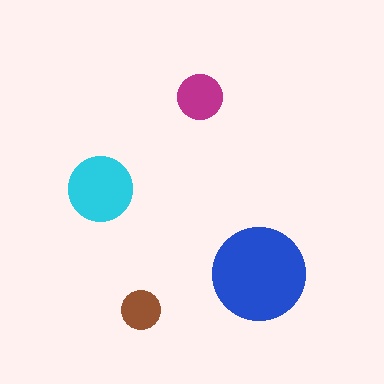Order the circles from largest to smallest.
the blue one, the cyan one, the magenta one, the brown one.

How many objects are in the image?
There are 4 objects in the image.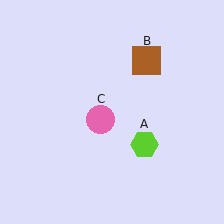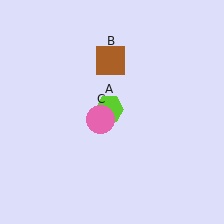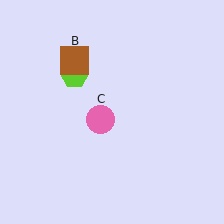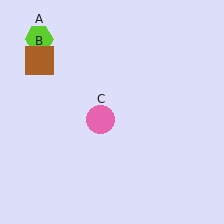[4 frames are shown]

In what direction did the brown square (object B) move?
The brown square (object B) moved left.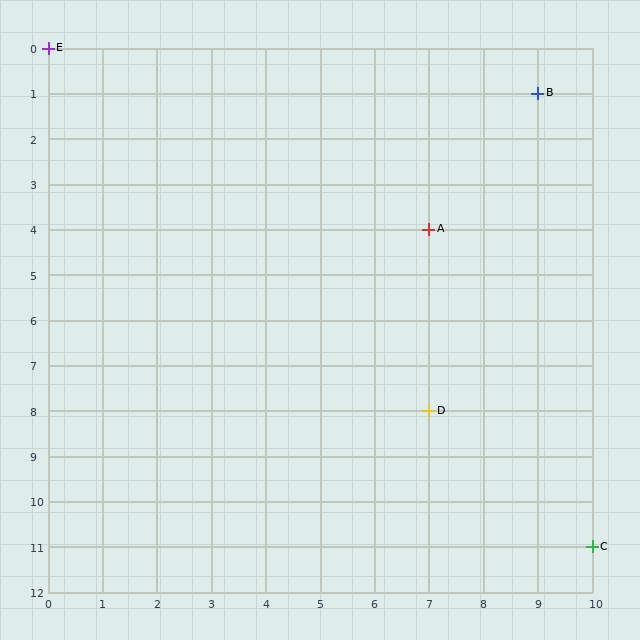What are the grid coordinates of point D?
Point D is at grid coordinates (7, 8).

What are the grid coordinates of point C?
Point C is at grid coordinates (10, 11).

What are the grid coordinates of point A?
Point A is at grid coordinates (7, 4).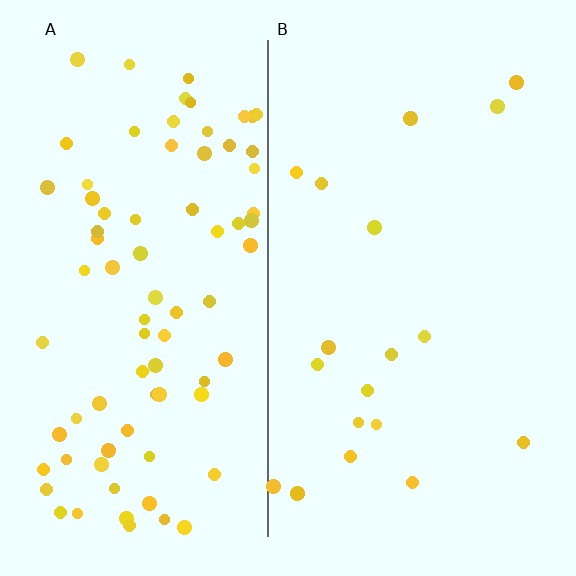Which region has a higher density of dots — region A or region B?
A (the left).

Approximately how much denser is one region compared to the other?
Approximately 4.4× — region A over region B.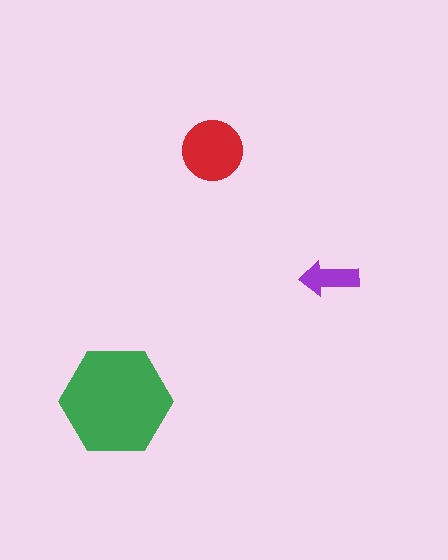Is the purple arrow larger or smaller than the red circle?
Smaller.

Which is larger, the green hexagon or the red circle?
The green hexagon.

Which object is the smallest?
The purple arrow.